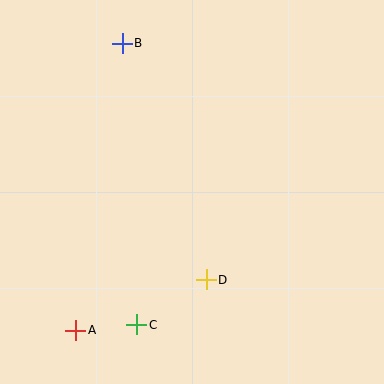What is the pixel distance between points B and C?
The distance between B and C is 282 pixels.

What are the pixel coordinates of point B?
Point B is at (122, 43).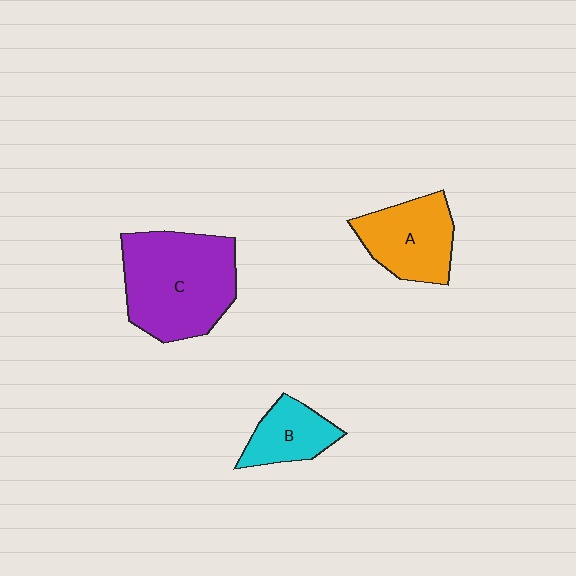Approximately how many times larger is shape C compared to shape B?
Approximately 2.3 times.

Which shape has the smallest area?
Shape B (cyan).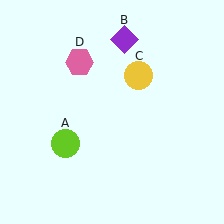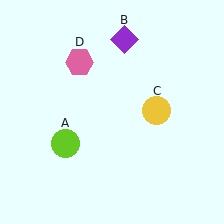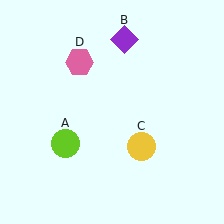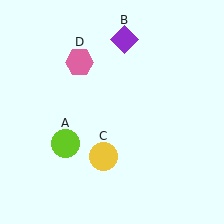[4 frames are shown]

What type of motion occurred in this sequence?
The yellow circle (object C) rotated clockwise around the center of the scene.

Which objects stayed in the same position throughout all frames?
Lime circle (object A) and purple diamond (object B) and pink hexagon (object D) remained stationary.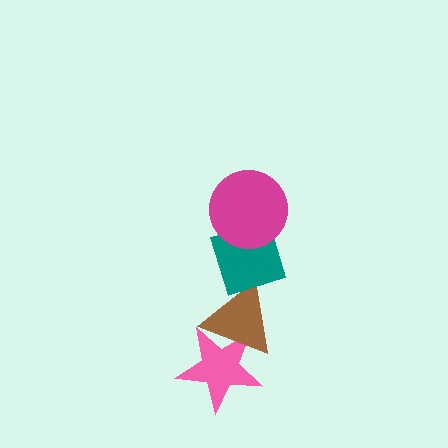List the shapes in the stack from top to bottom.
From top to bottom: the magenta circle, the teal diamond, the brown triangle, the pink star.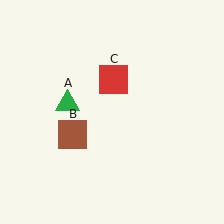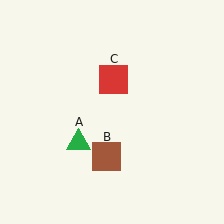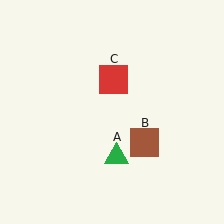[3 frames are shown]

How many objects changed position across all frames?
2 objects changed position: green triangle (object A), brown square (object B).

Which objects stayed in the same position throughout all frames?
Red square (object C) remained stationary.